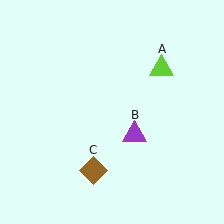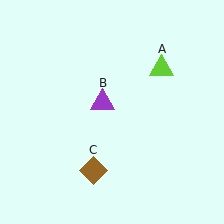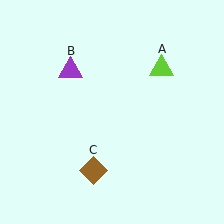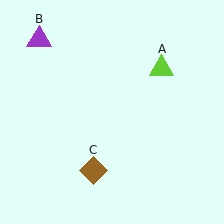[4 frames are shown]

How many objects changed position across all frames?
1 object changed position: purple triangle (object B).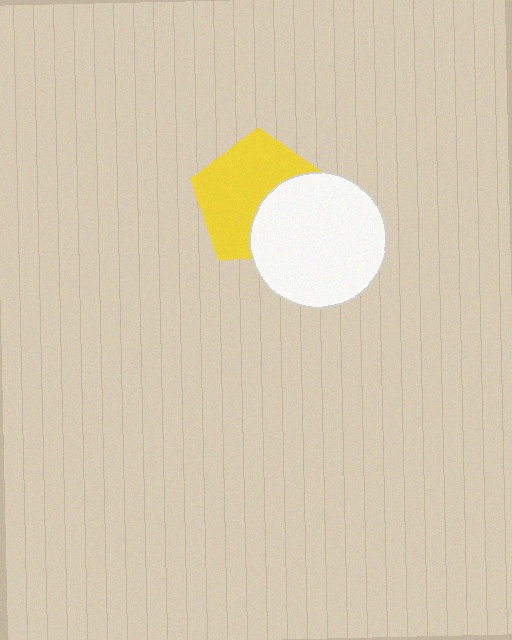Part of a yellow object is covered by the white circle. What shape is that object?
It is a pentagon.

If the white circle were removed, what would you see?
You would see the complete yellow pentagon.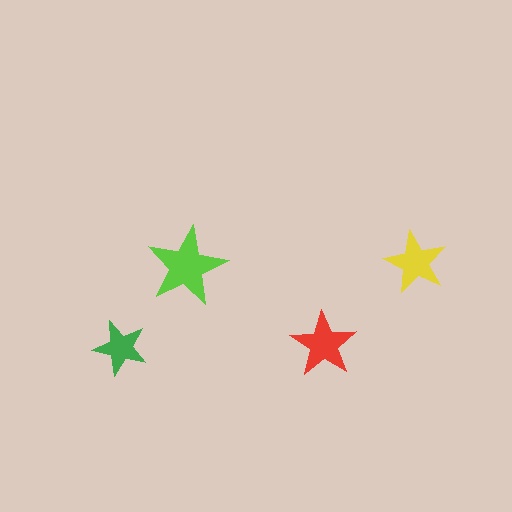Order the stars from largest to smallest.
the lime one, the red one, the yellow one, the green one.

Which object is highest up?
The yellow star is topmost.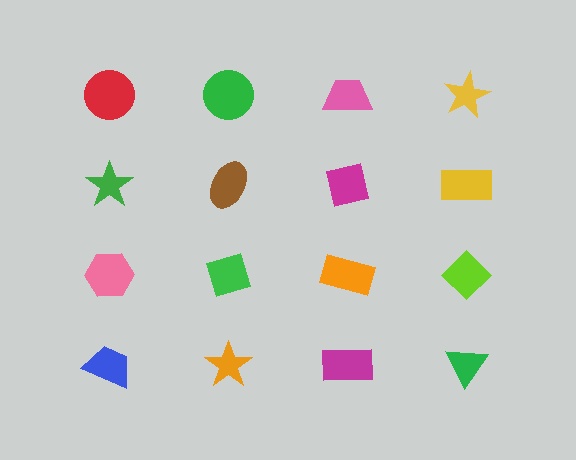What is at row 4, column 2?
An orange star.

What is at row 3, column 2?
A green diamond.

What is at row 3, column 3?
An orange rectangle.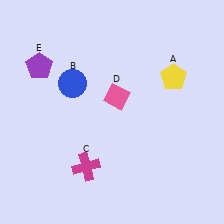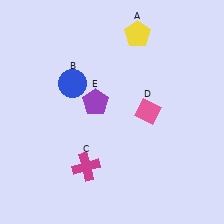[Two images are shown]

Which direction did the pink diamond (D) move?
The pink diamond (D) moved right.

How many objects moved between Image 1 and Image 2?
3 objects moved between the two images.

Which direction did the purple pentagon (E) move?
The purple pentagon (E) moved right.